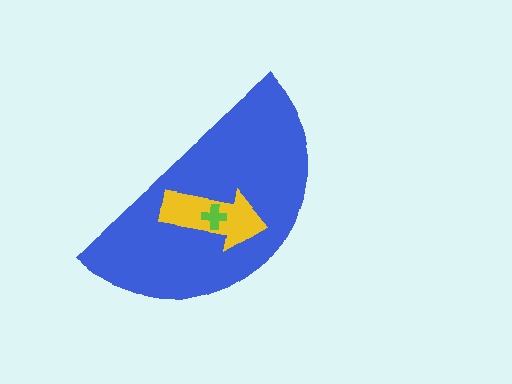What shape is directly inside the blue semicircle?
The yellow arrow.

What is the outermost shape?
The blue semicircle.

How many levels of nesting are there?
3.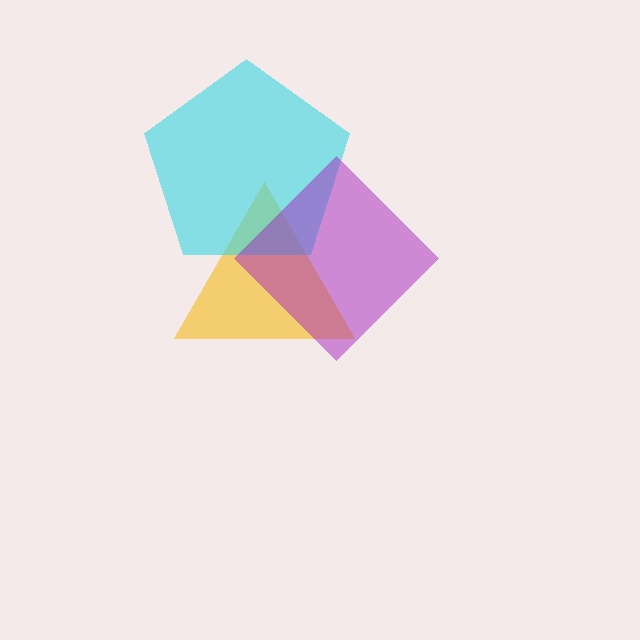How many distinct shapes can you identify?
There are 3 distinct shapes: a yellow triangle, a cyan pentagon, a purple diamond.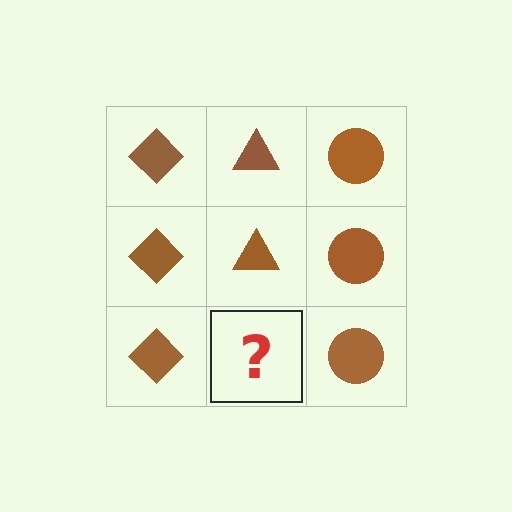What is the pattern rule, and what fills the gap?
The rule is that each column has a consistent shape. The gap should be filled with a brown triangle.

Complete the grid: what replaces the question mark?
The question mark should be replaced with a brown triangle.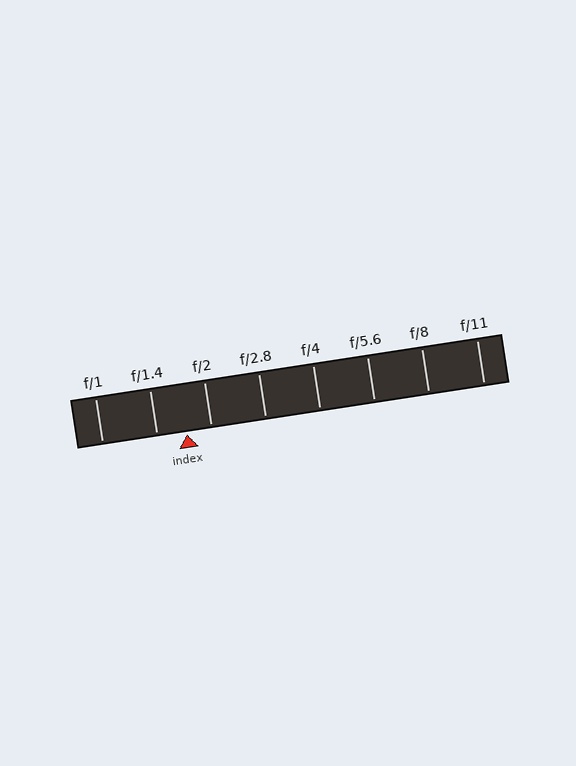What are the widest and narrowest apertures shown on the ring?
The widest aperture shown is f/1 and the narrowest is f/11.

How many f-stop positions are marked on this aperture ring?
There are 8 f-stop positions marked.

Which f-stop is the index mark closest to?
The index mark is closest to f/2.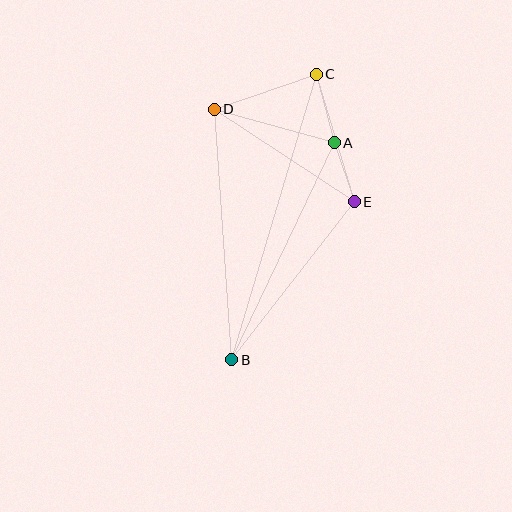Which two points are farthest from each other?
Points B and C are farthest from each other.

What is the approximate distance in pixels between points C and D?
The distance between C and D is approximately 108 pixels.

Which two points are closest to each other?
Points A and E are closest to each other.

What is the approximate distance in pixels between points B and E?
The distance between B and E is approximately 200 pixels.